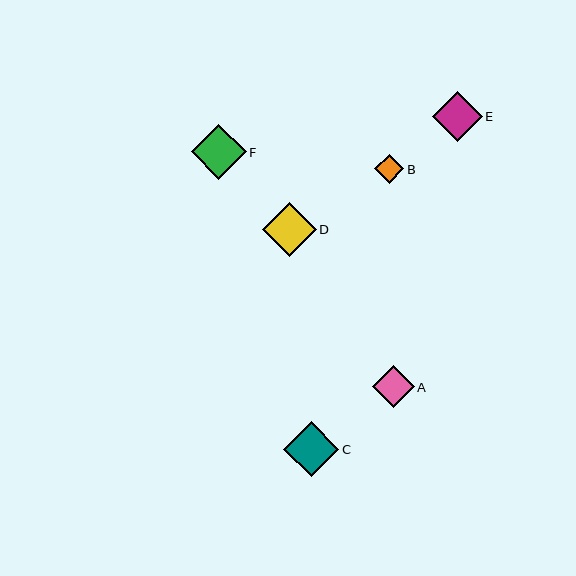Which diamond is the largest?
Diamond F is the largest with a size of approximately 55 pixels.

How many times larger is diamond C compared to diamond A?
Diamond C is approximately 1.3 times the size of diamond A.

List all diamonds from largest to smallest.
From largest to smallest: F, C, D, E, A, B.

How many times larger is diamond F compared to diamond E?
Diamond F is approximately 1.1 times the size of diamond E.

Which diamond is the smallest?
Diamond B is the smallest with a size of approximately 29 pixels.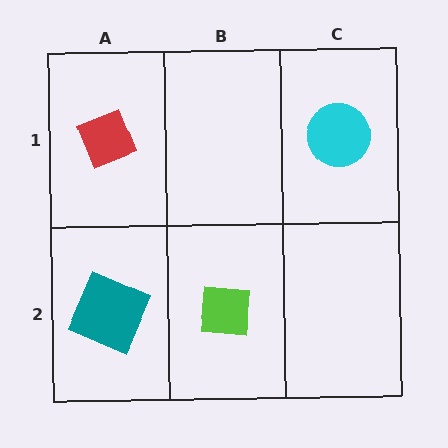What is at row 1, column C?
A cyan circle.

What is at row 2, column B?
A lime square.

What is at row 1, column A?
A red diamond.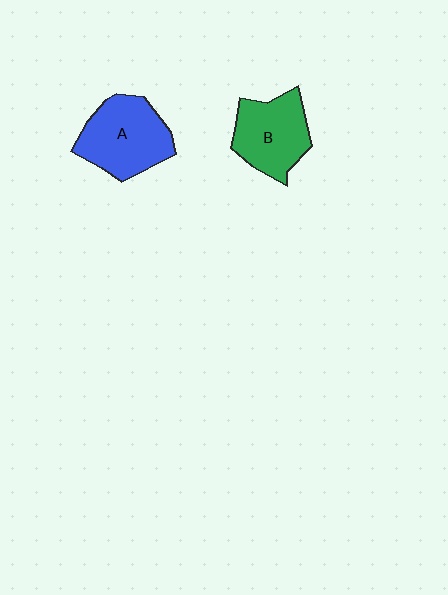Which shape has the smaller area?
Shape B (green).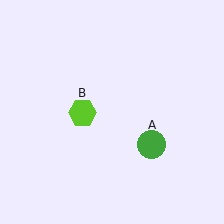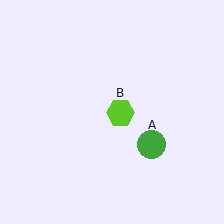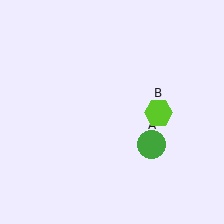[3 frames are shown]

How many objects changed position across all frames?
1 object changed position: lime hexagon (object B).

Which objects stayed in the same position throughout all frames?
Green circle (object A) remained stationary.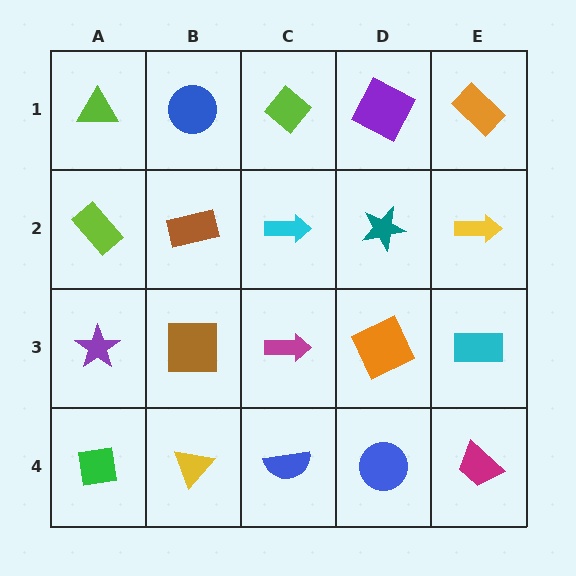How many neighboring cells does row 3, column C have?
4.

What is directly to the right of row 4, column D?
A magenta trapezoid.